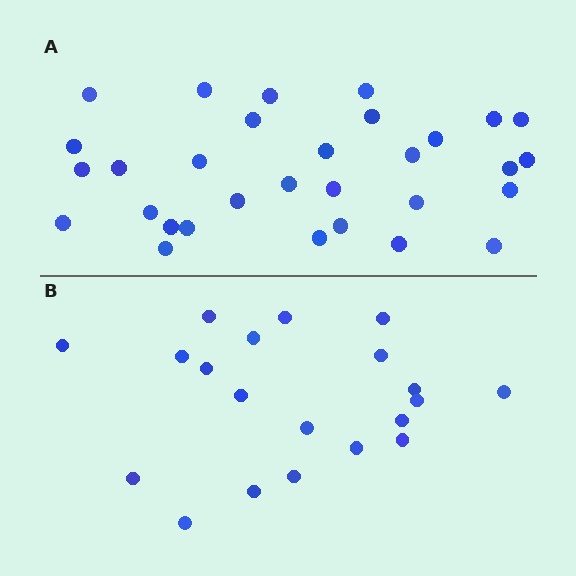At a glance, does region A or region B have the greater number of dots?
Region A (the top region) has more dots.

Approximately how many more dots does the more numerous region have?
Region A has roughly 12 or so more dots than region B.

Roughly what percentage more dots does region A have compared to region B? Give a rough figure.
About 55% more.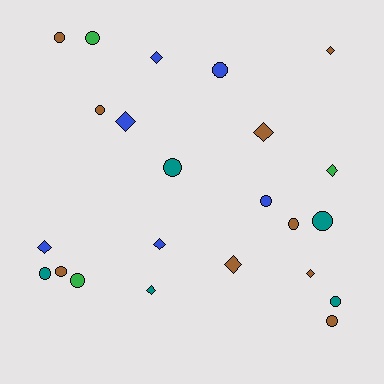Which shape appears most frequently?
Circle, with 13 objects.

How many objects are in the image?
There are 23 objects.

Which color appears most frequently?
Brown, with 9 objects.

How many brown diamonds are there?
There are 4 brown diamonds.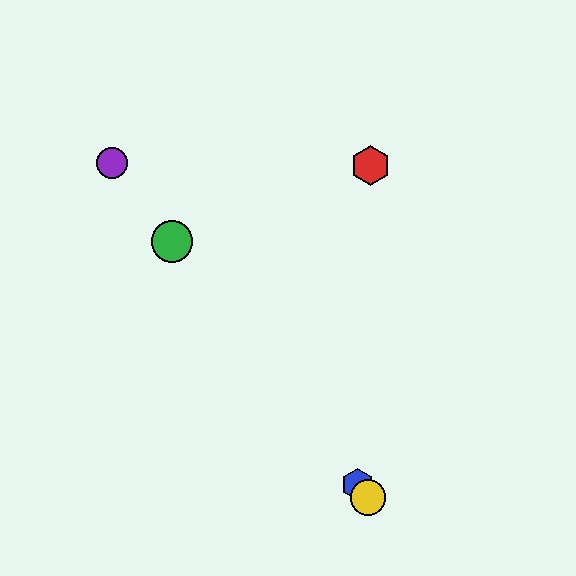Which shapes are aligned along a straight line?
The blue hexagon, the green circle, the yellow circle, the purple circle are aligned along a straight line.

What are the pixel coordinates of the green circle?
The green circle is at (172, 241).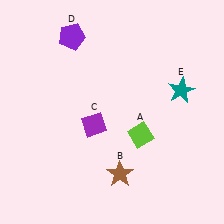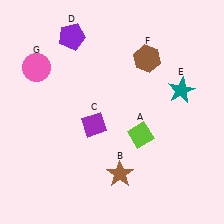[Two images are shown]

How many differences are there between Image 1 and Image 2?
There are 2 differences between the two images.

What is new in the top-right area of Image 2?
A brown hexagon (F) was added in the top-right area of Image 2.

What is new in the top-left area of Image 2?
A pink circle (G) was added in the top-left area of Image 2.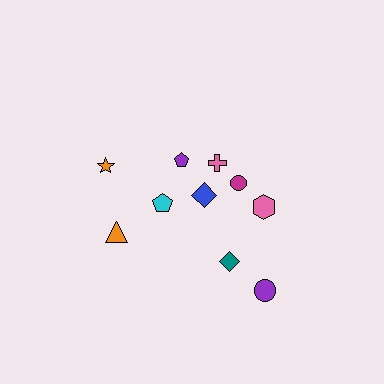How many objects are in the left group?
There are 4 objects.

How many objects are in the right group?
There are 6 objects.